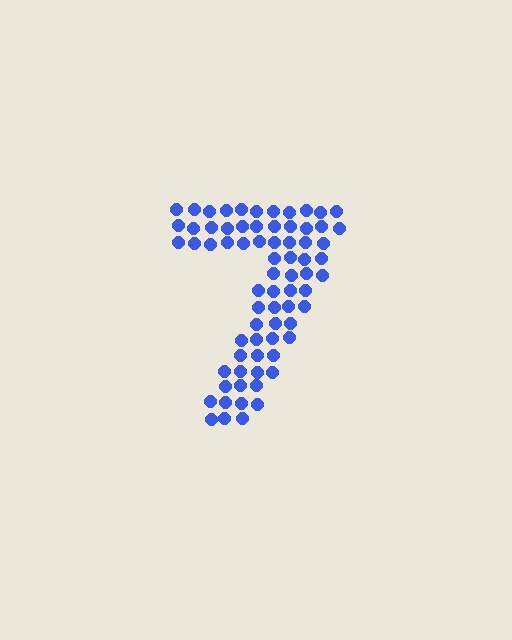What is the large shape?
The large shape is the digit 7.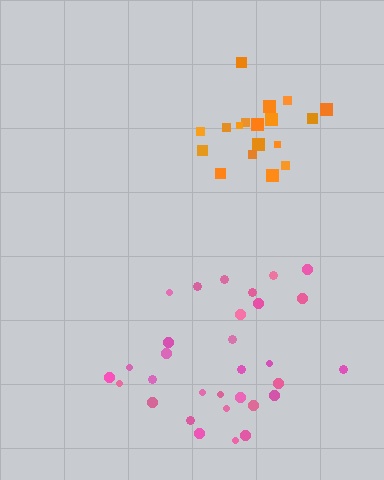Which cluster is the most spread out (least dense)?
Pink.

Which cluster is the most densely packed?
Orange.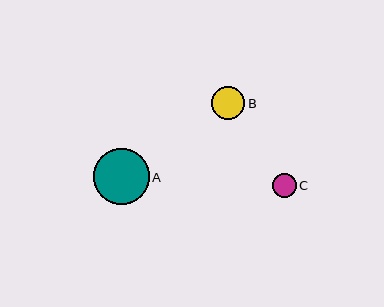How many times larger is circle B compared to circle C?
Circle B is approximately 1.4 times the size of circle C.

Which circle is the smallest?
Circle C is the smallest with a size of approximately 24 pixels.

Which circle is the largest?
Circle A is the largest with a size of approximately 56 pixels.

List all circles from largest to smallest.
From largest to smallest: A, B, C.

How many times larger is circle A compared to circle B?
Circle A is approximately 1.7 times the size of circle B.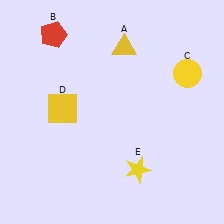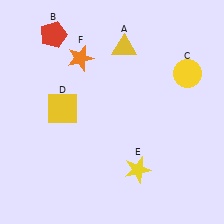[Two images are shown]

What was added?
An orange star (F) was added in Image 2.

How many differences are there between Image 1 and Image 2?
There is 1 difference between the two images.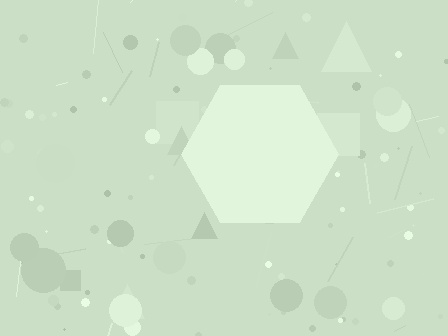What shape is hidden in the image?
A hexagon is hidden in the image.